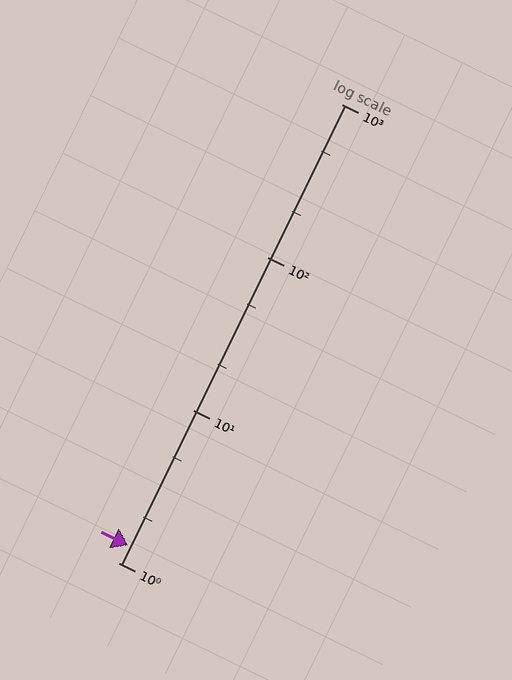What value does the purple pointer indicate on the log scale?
The pointer indicates approximately 1.3.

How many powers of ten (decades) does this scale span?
The scale spans 3 decades, from 1 to 1000.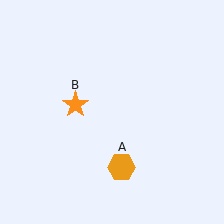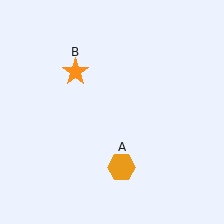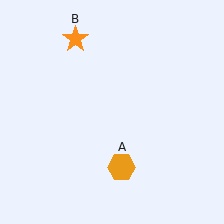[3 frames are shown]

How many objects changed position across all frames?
1 object changed position: orange star (object B).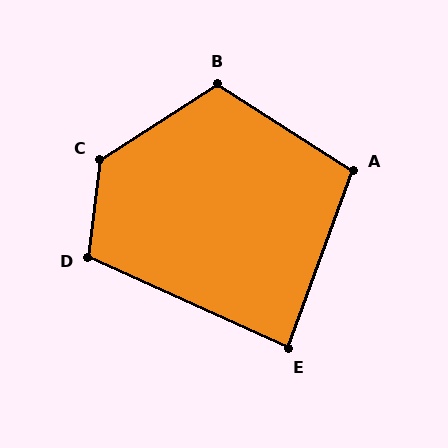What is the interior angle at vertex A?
Approximately 102 degrees (obtuse).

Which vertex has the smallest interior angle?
E, at approximately 86 degrees.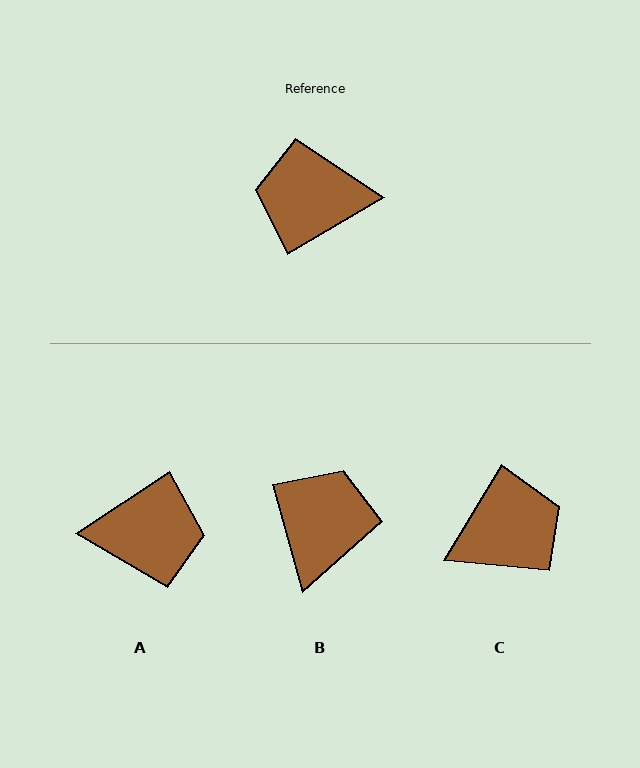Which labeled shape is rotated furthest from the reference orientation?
A, about 177 degrees away.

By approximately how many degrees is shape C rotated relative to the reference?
Approximately 152 degrees clockwise.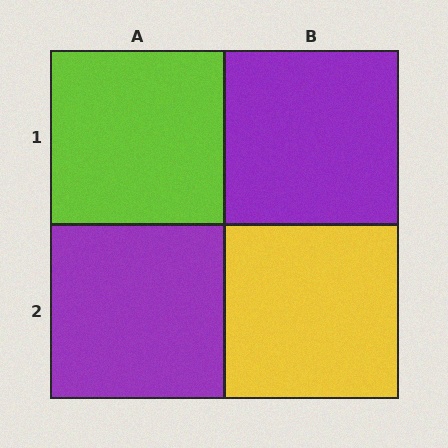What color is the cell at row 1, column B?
Purple.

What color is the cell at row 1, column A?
Lime.